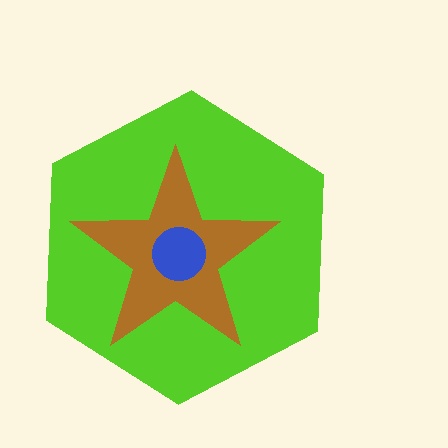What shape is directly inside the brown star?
The blue circle.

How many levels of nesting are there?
3.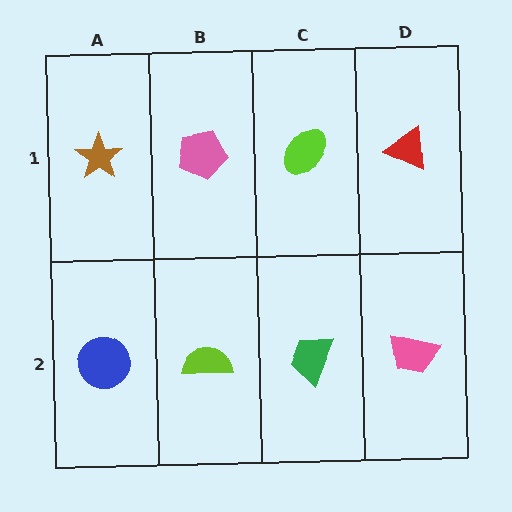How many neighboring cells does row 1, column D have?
2.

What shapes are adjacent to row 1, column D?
A pink trapezoid (row 2, column D), a lime ellipse (row 1, column C).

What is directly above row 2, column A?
A brown star.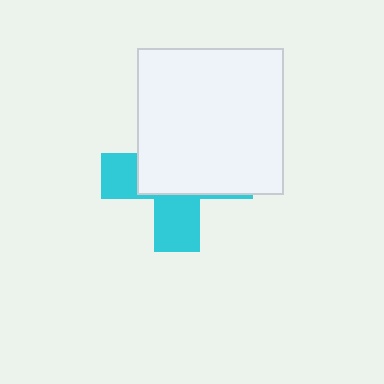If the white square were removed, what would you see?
You would see the complete cyan cross.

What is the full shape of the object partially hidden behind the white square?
The partially hidden object is a cyan cross.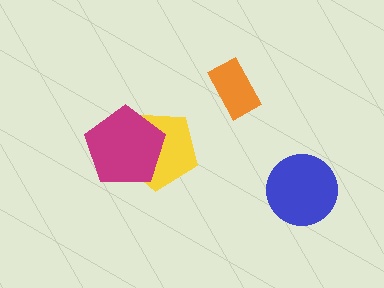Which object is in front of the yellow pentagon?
The magenta pentagon is in front of the yellow pentagon.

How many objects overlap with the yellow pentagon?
1 object overlaps with the yellow pentagon.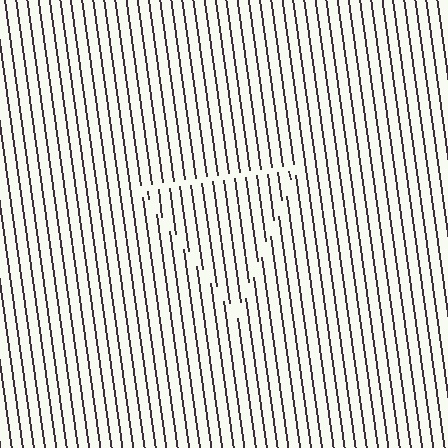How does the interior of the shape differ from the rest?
The interior of the shape contains the same grating, shifted by half a period — the contour is defined by the phase discontinuity where line-ends from the inner and outer gratings abut.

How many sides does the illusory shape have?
3 sides — the line-ends trace a triangle.